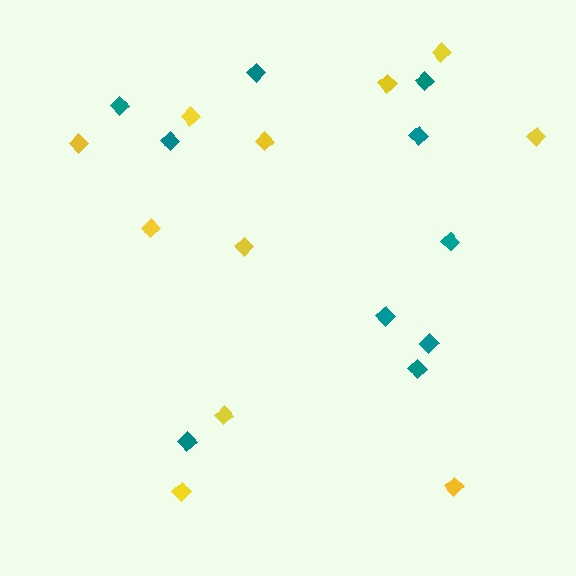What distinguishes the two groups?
There are 2 groups: one group of teal diamonds (10) and one group of yellow diamonds (11).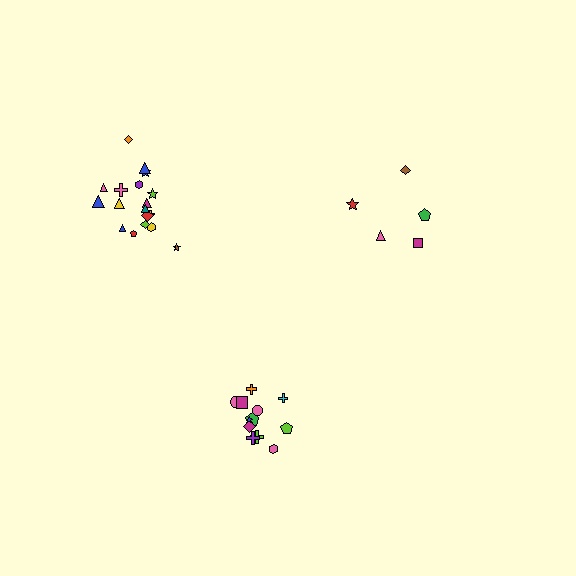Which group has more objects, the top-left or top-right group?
The top-left group.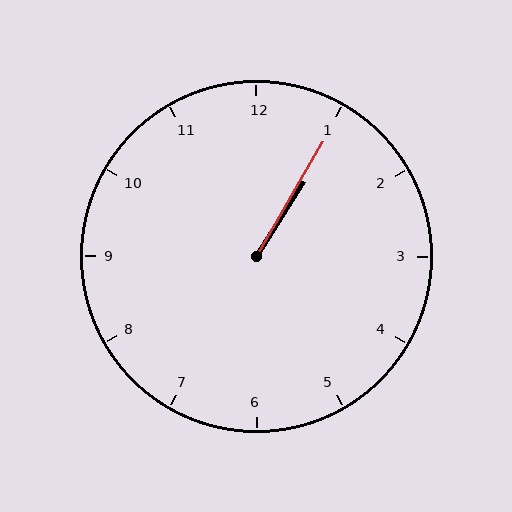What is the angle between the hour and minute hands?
Approximately 2 degrees.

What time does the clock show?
1:05.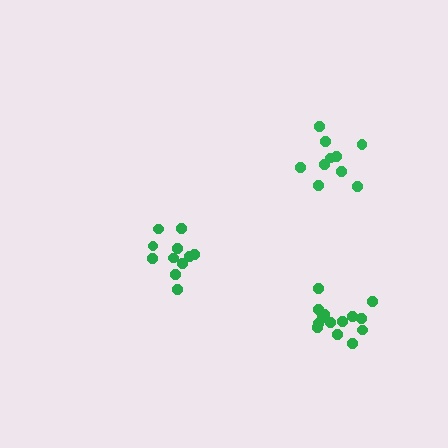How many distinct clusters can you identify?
There are 3 distinct clusters.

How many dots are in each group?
Group 1: 11 dots, Group 2: 10 dots, Group 3: 14 dots (35 total).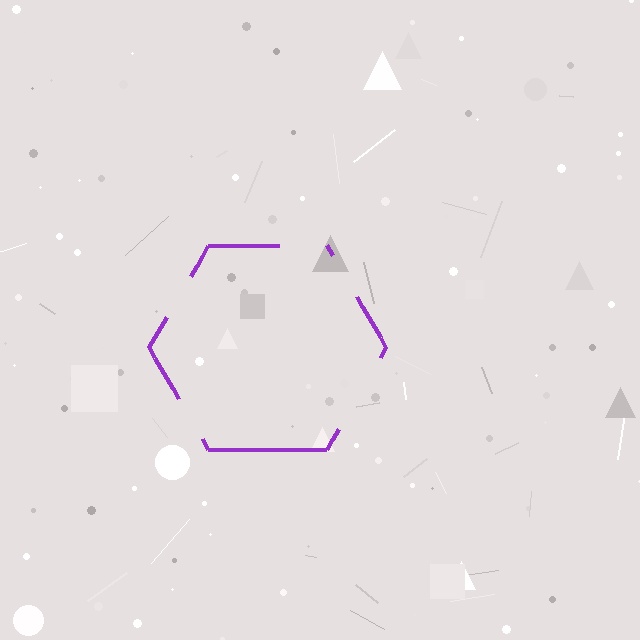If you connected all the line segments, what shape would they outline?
They would outline a hexagon.